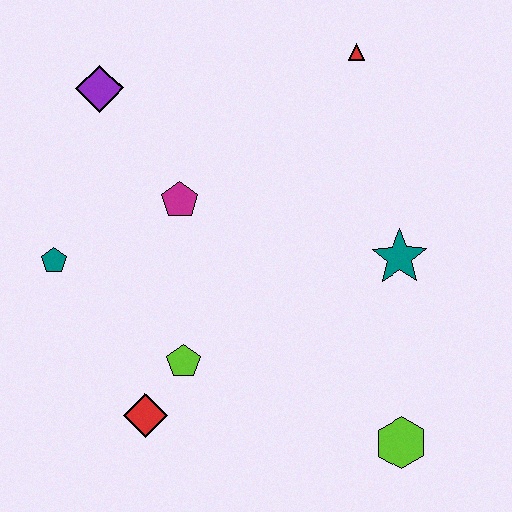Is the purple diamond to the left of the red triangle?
Yes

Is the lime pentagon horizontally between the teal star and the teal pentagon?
Yes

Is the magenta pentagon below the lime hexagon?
No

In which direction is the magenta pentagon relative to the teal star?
The magenta pentagon is to the left of the teal star.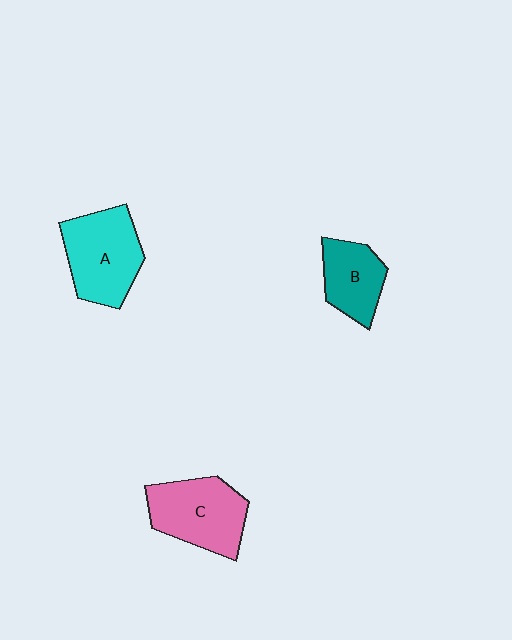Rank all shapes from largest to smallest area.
From largest to smallest: A (cyan), C (pink), B (teal).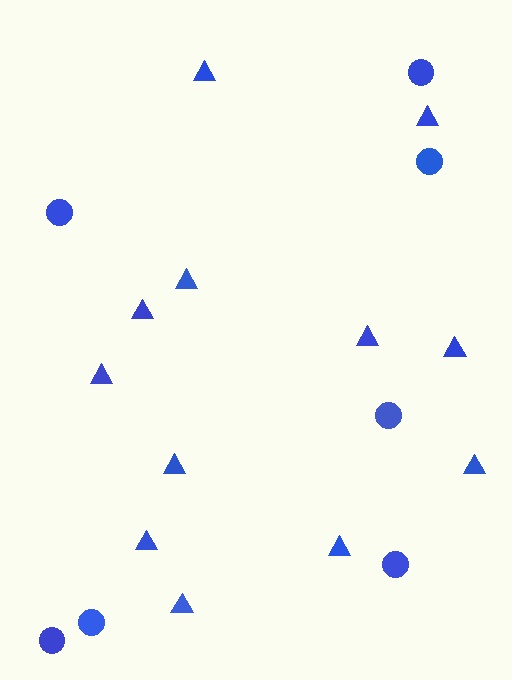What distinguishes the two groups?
There are 2 groups: one group of circles (7) and one group of triangles (12).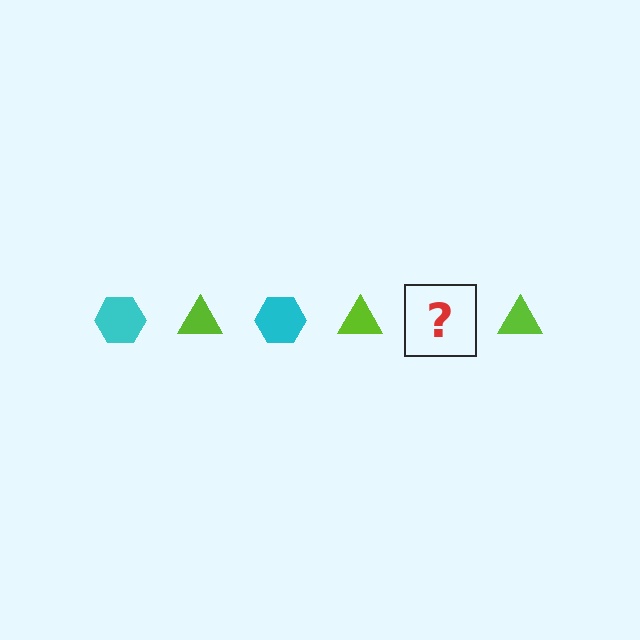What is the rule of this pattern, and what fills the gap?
The rule is that the pattern alternates between cyan hexagon and lime triangle. The gap should be filled with a cyan hexagon.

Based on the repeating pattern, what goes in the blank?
The blank should be a cyan hexagon.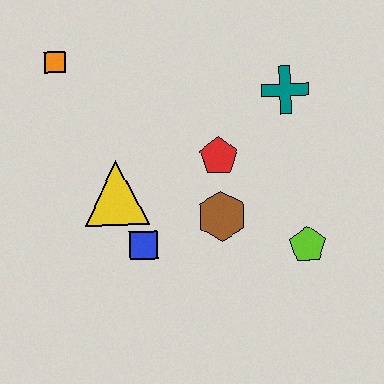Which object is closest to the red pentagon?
The brown hexagon is closest to the red pentagon.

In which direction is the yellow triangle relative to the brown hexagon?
The yellow triangle is to the left of the brown hexagon.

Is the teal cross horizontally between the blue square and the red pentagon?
No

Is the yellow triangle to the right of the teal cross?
No